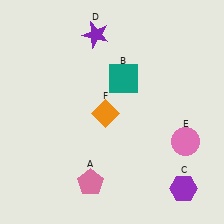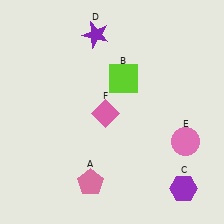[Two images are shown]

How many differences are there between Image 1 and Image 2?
There are 2 differences between the two images.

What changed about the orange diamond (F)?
In Image 1, F is orange. In Image 2, it changed to pink.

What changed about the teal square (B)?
In Image 1, B is teal. In Image 2, it changed to lime.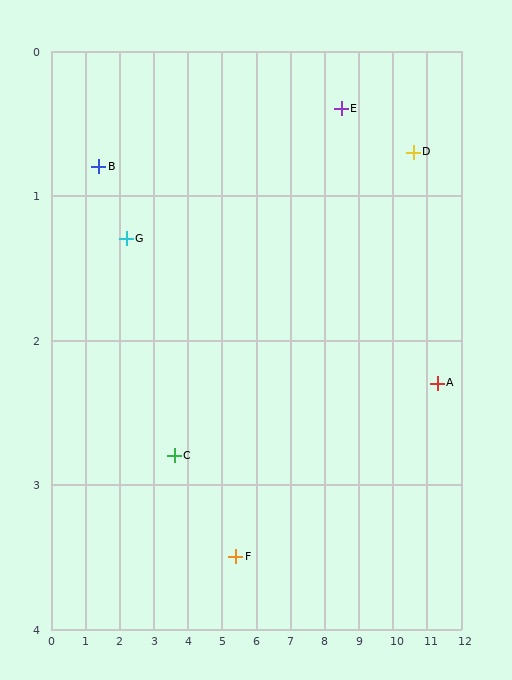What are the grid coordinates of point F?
Point F is at approximately (5.4, 3.5).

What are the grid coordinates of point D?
Point D is at approximately (10.6, 0.7).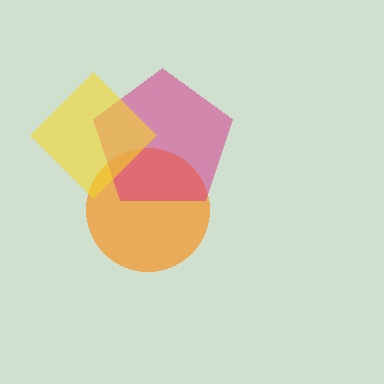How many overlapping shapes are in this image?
There are 3 overlapping shapes in the image.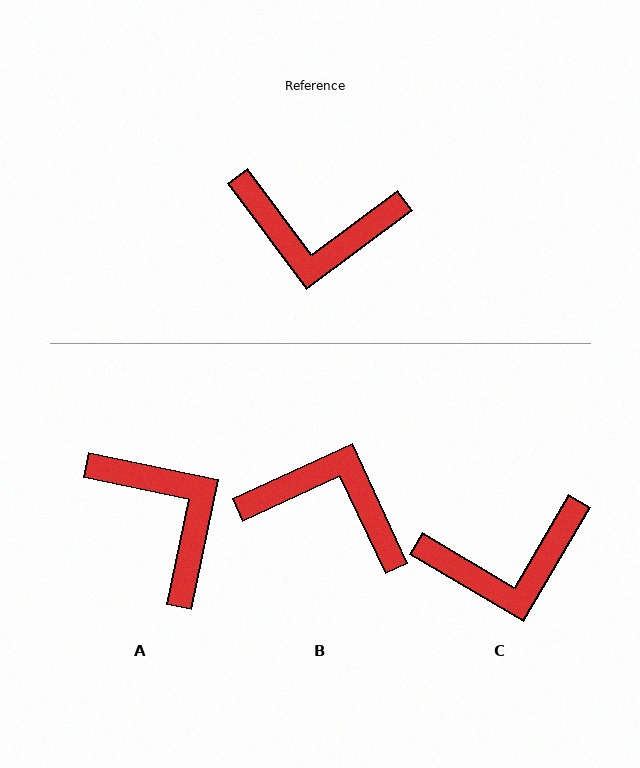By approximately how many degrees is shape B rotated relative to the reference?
Approximately 168 degrees counter-clockwise.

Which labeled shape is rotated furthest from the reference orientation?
B, about 168 degrees away.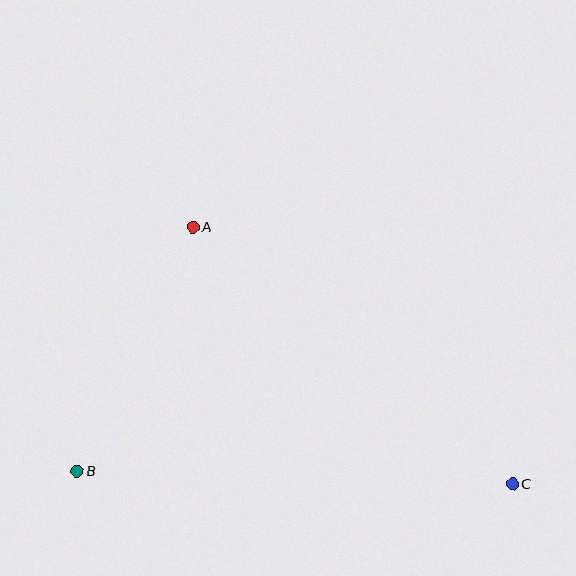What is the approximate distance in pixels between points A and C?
The distance between A and C is approximately 410 pixels.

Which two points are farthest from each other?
Points B and C are farthest from each other.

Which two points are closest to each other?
Points A and B are closest to each other.